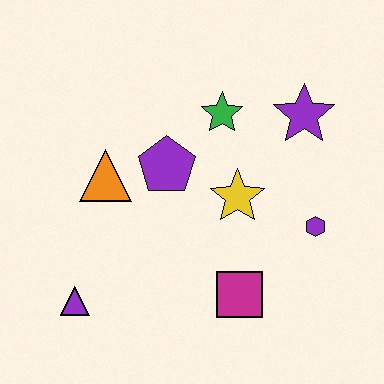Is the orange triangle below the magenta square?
No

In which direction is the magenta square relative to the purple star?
The magenta square is below the purple star.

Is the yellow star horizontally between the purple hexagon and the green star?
Yes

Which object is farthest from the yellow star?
The purple triangle is farthest from the yellow star.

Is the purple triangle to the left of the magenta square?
Yes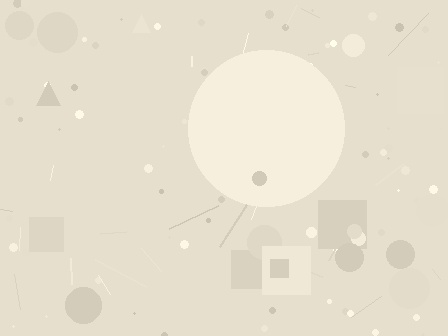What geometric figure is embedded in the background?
A circle is embedded in the background.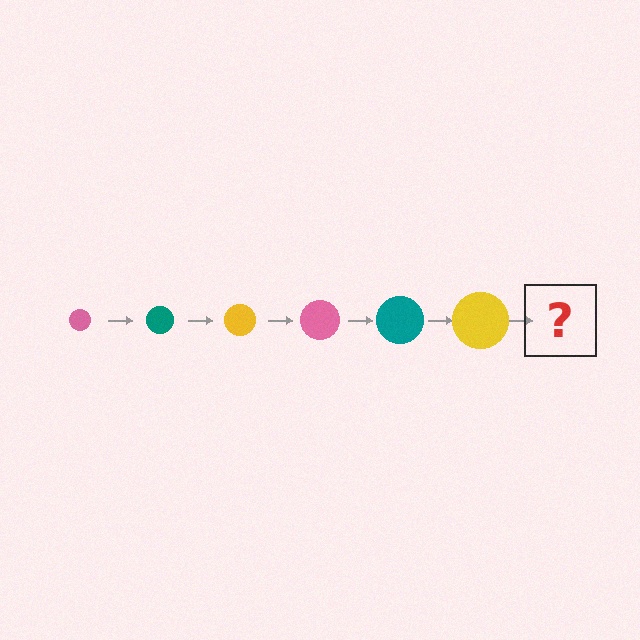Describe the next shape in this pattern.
It should be a pink circle, larger than the previous one.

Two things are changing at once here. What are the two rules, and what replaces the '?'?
The two rules are that the circle grows larger each step and the color cycles through pink, teal, and yellow. The '?' should be a pink circle, larger than the previous one.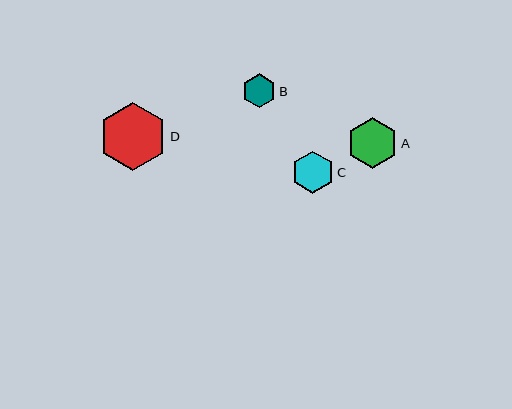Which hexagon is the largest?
Hexagon D is the largest with a size of approximately 68 pixels.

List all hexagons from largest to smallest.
From largest to smallest: D, A, C, B.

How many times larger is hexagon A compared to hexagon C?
Hexagon A is approximately 1.2 times the size of hexagon C.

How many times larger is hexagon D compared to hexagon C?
Hexagon D is approximately 1.6 times the size of hexagon C.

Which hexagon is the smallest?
Hexagon B is the smallest with a size of approximately 34 pixels.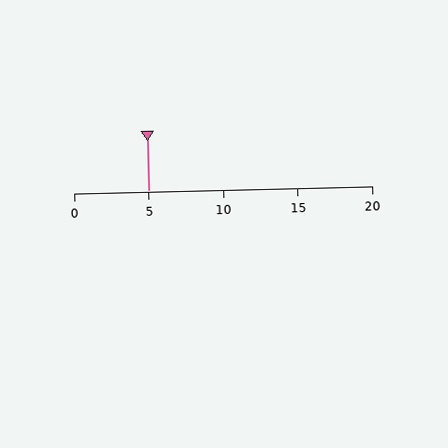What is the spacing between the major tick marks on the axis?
The major ticks are spaced 5 apart.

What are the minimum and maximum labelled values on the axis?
The axis runs from 0 to 20.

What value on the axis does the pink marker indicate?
The marker indicates approximately 5.